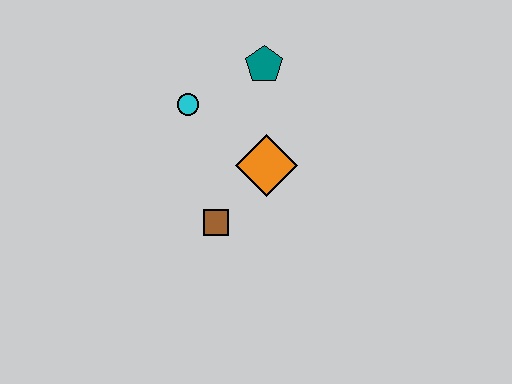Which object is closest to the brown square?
The orange diamond is closest to the brown square.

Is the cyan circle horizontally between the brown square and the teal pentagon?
No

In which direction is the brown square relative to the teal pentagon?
The brown square is below the teal pentagon.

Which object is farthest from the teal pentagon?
The brown square is farthest from the teal pentagon.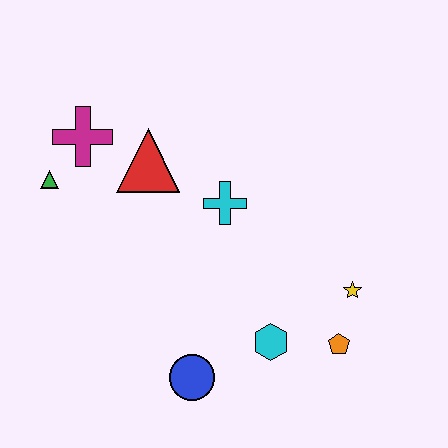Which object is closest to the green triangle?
The magenta cross is closest to the green triangle.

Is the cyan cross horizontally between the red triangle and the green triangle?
No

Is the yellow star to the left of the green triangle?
No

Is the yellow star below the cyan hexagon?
No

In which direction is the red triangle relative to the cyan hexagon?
The red triangle is above the cyan hexagon.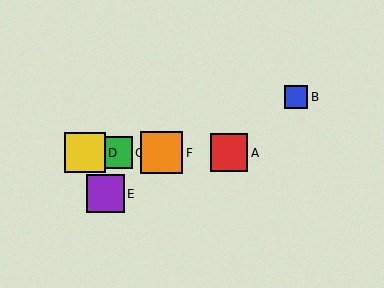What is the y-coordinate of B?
Object B is at y≈97.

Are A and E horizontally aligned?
No, A is at y≈153 and E is at y≈194.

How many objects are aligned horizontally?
4 objects (A, C, D, F) are aligned horizontally.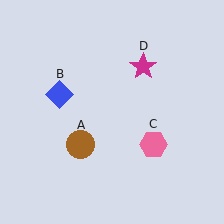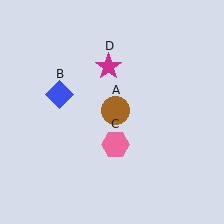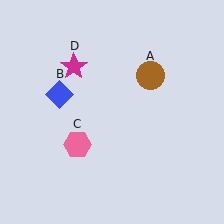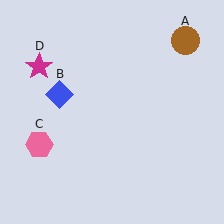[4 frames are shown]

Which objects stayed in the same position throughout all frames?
Blue diamond (object B) remained stationary.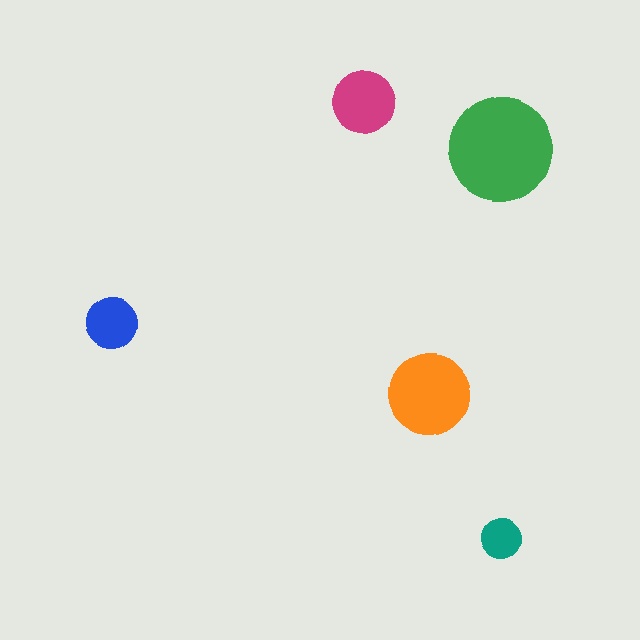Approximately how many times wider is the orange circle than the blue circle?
About 1.5 times wider.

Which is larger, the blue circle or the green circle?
The green one.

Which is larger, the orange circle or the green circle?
The green one.